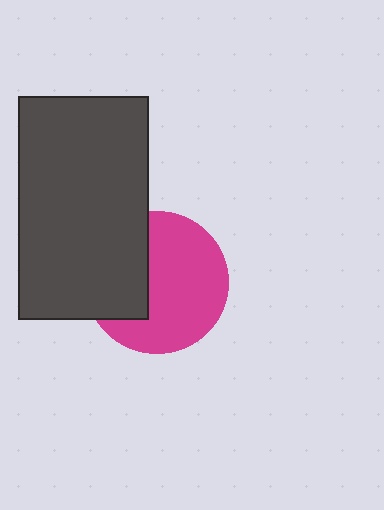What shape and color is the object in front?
The object in front is a dark gray rectangle.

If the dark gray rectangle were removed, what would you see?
You would see the complete magenta circle.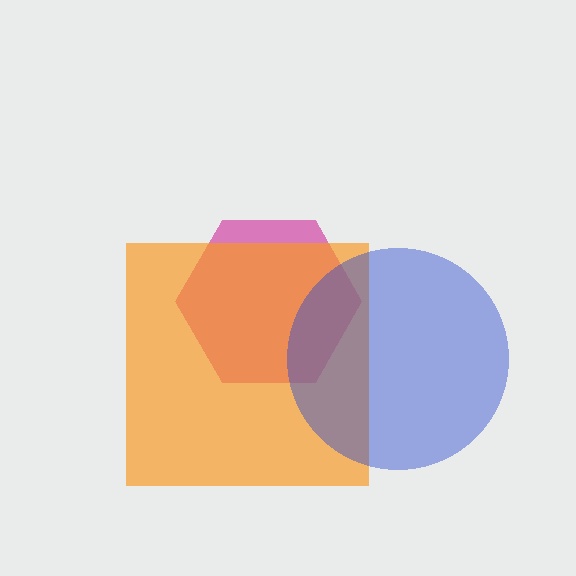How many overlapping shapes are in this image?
There are 3 overlapping shapes in the image.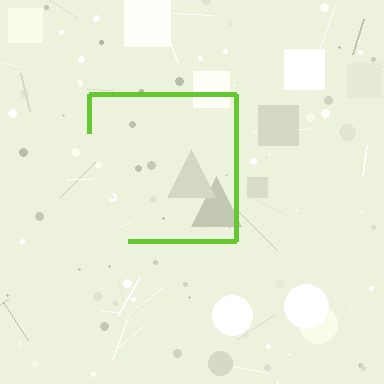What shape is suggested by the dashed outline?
The dashed outline suggests a square.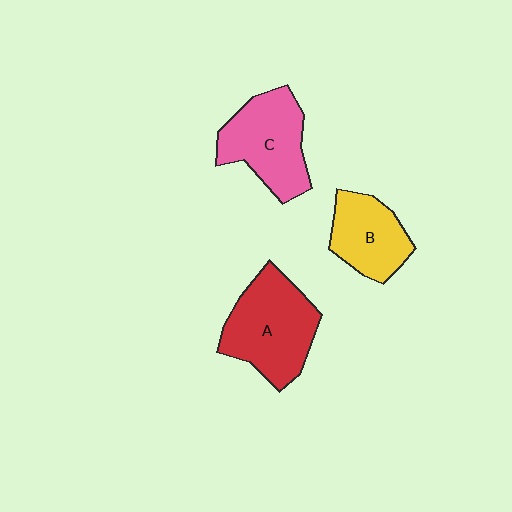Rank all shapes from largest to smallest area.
From largest to smallest: A (red), C (pink), B (yellow).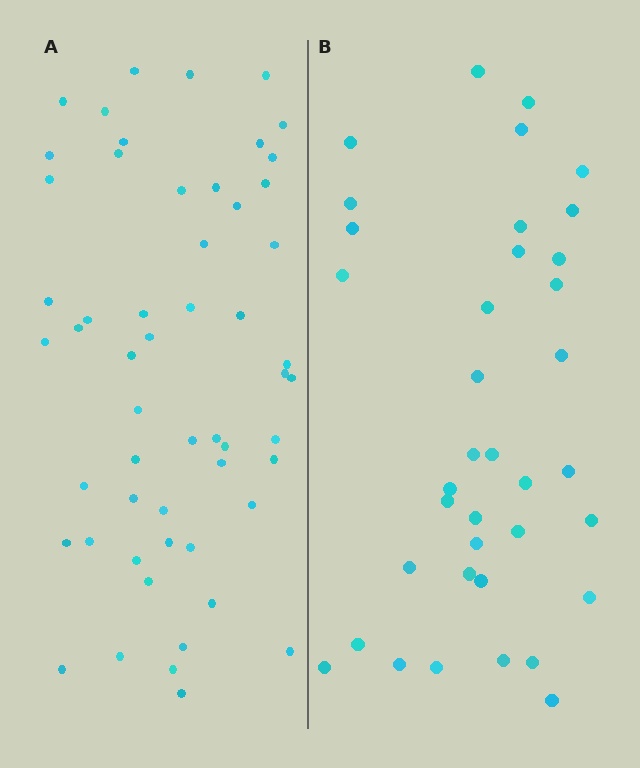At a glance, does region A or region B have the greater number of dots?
Region A (the left region) has more dots.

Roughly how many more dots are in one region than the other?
Region A has approximately 20 more dots than region B.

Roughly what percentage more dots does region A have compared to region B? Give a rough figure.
About 50% more.